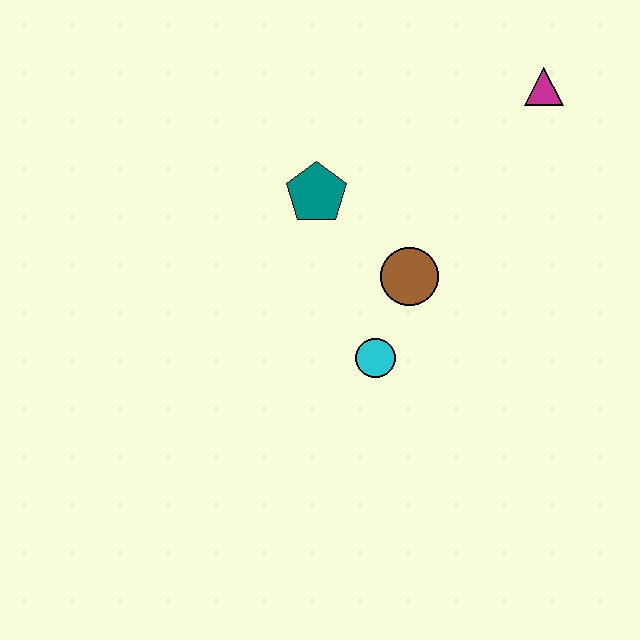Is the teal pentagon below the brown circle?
No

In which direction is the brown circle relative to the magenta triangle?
The brown circle is below the magenta triangle.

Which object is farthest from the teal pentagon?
The magenta triangle is farthest from the teal pentagon.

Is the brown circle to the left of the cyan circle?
No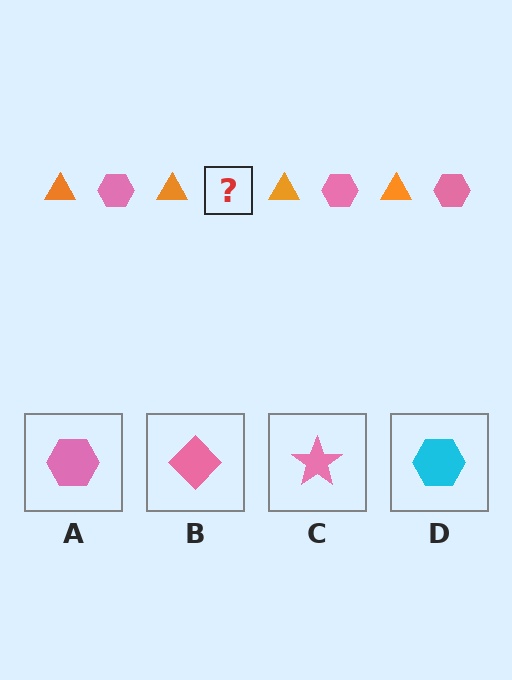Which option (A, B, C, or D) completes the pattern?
A.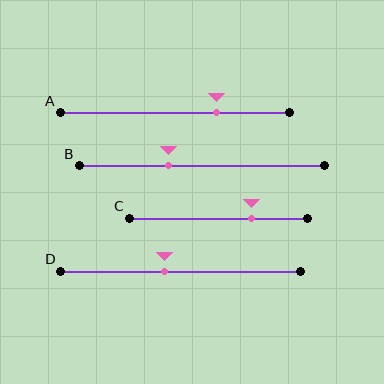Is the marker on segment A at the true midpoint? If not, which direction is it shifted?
No, the marker on segment A is shifted to the right by about 18% of the segment length.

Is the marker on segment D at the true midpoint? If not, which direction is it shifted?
No, the marker on segment D is shifted to the left by about 7% of the segment length.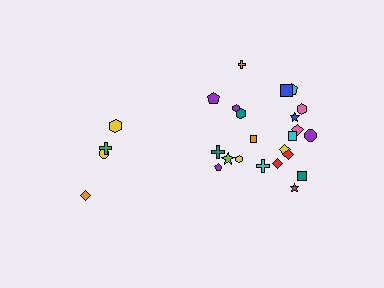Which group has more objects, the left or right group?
The right group.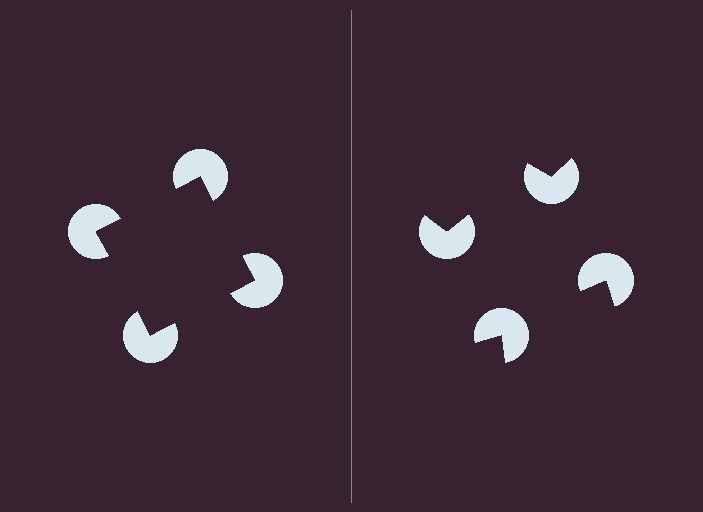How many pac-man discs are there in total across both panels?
8 — 4 on each side.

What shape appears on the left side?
An illusory square.